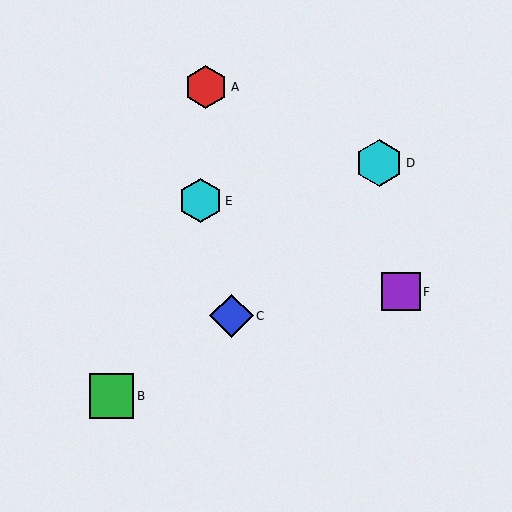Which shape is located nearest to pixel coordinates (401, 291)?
The purple square (labeled F) at (401, 292) is nearest to that location.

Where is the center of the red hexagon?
The center of the red hexagon is at (206, 87).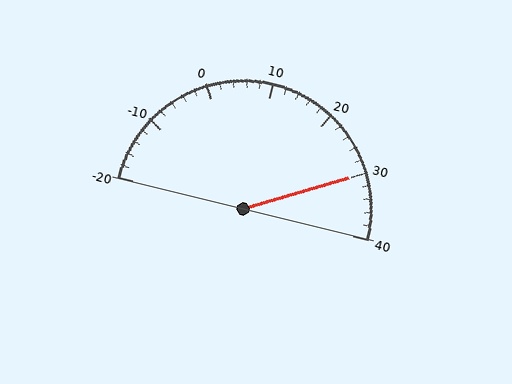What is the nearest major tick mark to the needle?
The nearest major tick mark is 30.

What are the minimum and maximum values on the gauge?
The gauge ranges from -20 to 40.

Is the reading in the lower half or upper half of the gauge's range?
The reading is in the upper half of the range (-20 to 40).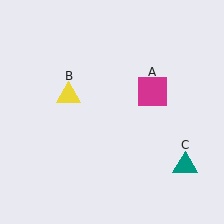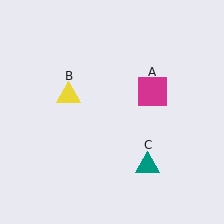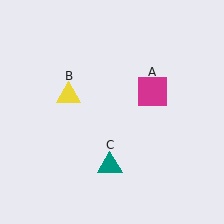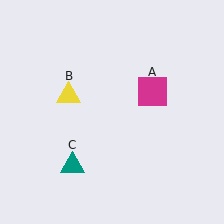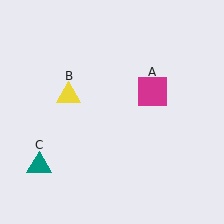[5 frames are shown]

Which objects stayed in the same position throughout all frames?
Magenta square (object A) and yellow triangle (object B) remained stationary.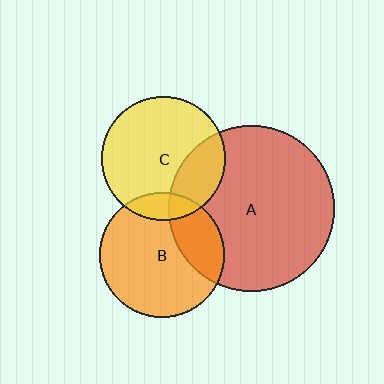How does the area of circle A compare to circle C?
Approximately 1.8 times.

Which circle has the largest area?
Circle A (red).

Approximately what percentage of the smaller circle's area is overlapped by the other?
Approximately 10%.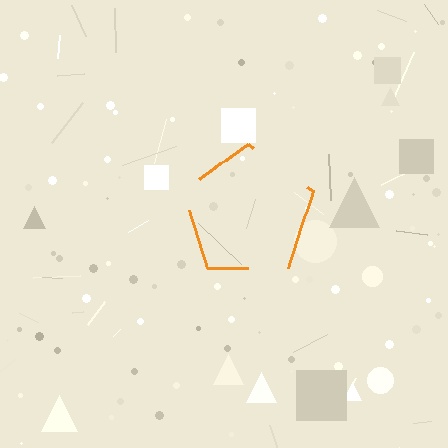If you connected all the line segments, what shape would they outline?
They would outline a pentagon.